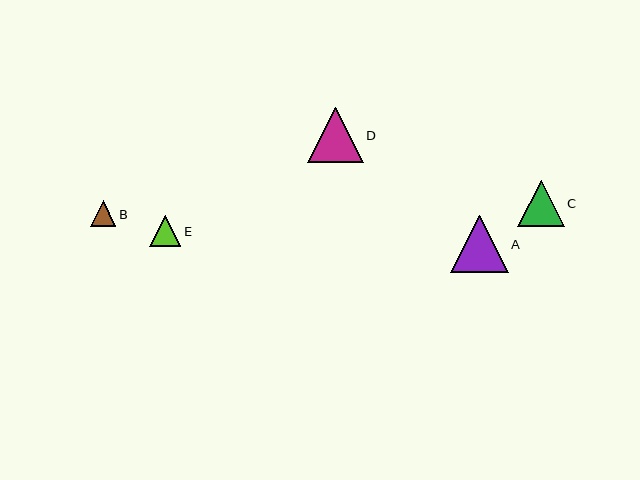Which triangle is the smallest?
Triangle B is the smallest with a size of approximately 25 pixels.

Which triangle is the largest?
Triangle A is the largest with a size of approximately 57 pixels.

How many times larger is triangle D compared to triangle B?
Triangle D is approximately 2.2 times the size of triangle B.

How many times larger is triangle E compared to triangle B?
Triangle E is approximately 1.2 times the size of triangle B.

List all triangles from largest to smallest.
From largest to smallest: A, D, C, E, B.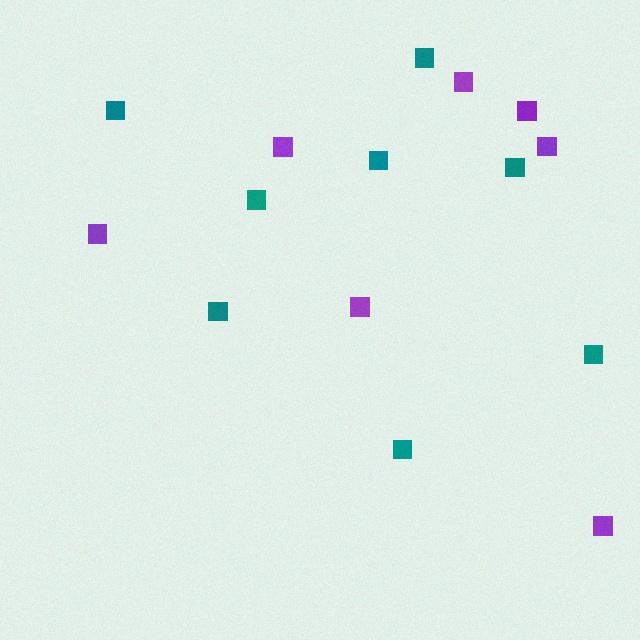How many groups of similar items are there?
There are 2 groups: one group of teal squares (8) and one group of purple squares (7).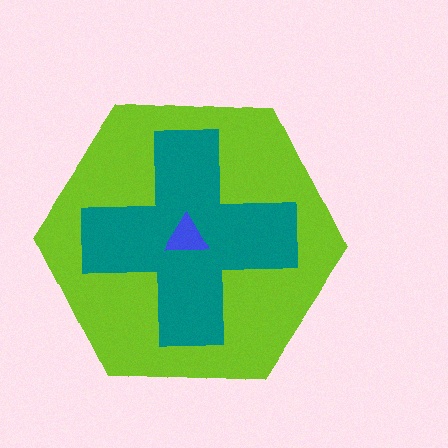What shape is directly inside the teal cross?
The blue triangle.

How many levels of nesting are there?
3.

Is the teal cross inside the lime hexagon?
Yes.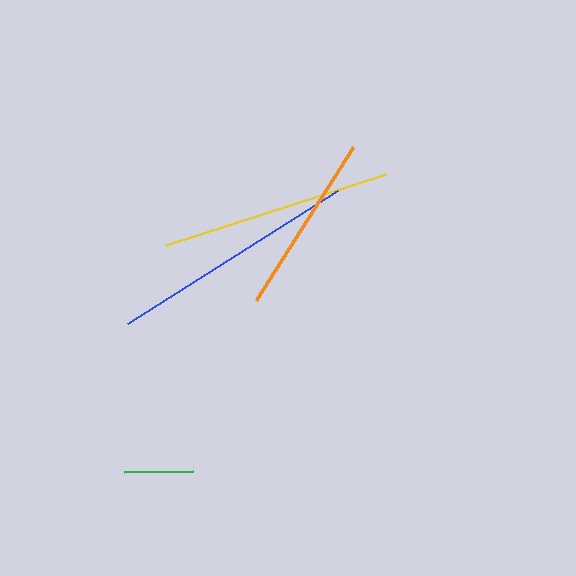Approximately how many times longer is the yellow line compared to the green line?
The yellow line is approximately 3.3 times the length of the green line.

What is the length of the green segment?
The green segment is approximately 70 pixels long.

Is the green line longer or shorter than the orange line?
The orange line is longer than the green line.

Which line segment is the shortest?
The green line is the shortest at approximately 70 pixels.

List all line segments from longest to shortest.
From longest to shortest: blue, yellow, orange, green.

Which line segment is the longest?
The blue line is the longest at approximately 249 pixels.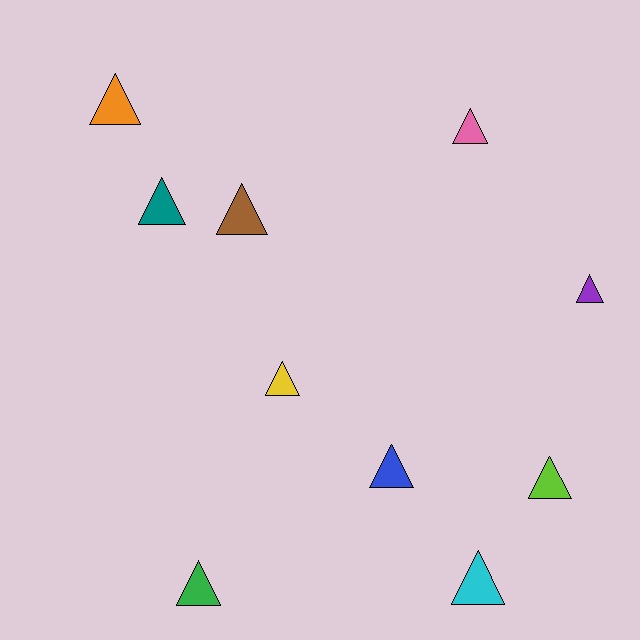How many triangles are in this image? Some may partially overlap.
There are 10 triangles.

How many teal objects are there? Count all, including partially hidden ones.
There is 1 teal object.